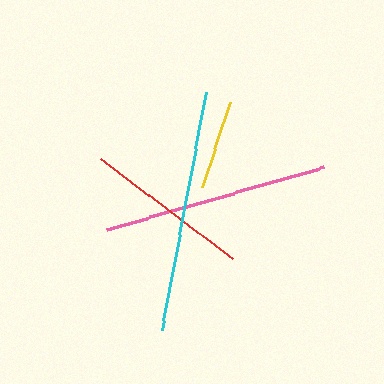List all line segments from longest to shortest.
From longest to shortest: cyan, pink, red, yellow.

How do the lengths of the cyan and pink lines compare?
The cyan and pink lines are approximately the same length.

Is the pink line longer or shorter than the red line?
The pink line is longer than the red line.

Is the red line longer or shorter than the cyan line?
The cyan line is longer than the red line.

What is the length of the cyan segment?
The cyan segment is approximately 242 pixels long.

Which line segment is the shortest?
The yellow line is the shortest at approximately 89 pixels.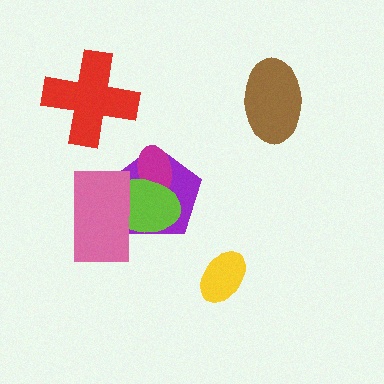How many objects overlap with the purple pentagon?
3 objects overlap with the purple pentagon.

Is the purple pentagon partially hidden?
Yes, it is partially covered by another shape.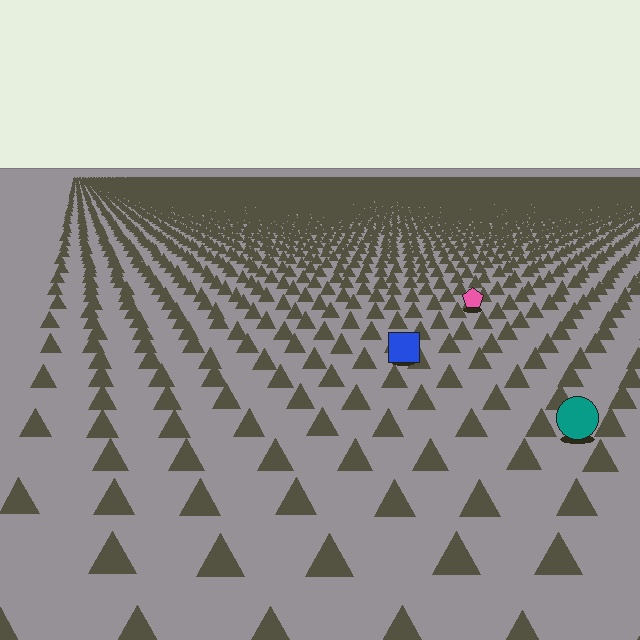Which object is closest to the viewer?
The teal circle is closest. The texture marks near it are larger and more spread out.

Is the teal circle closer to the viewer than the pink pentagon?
Yes. The teal circle is closer — you can tell from the texture gradient: the ground texture is coarser near it.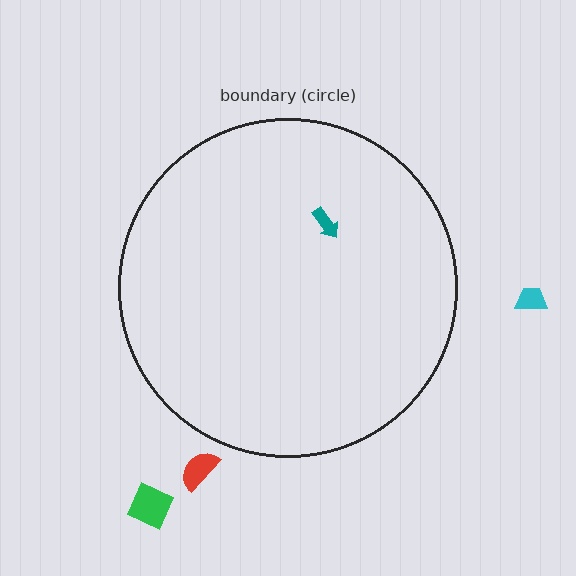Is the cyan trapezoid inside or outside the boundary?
Outside.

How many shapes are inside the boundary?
1 inside, 3 outside.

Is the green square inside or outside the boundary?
Outside.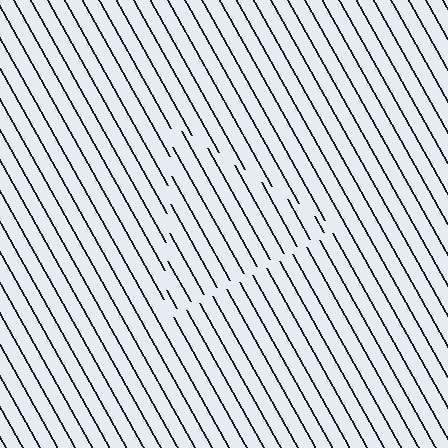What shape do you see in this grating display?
An illusory triangle. The interior of the shape contains the same grating, shifted by half a period — the contour is defined by the phase discontinuity where line-ends from the inner and outer gratings abut.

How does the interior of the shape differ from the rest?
The interior of the shape contains the same grating, shifted by half a period — the contour is defined by the phase discontinuity where line-ends from the inner and outer gratings abut.